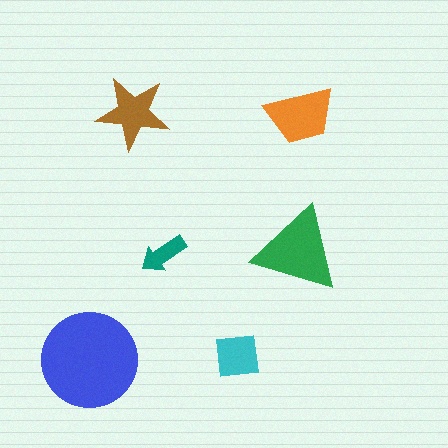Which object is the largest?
The blue circle.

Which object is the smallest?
The teal arrow.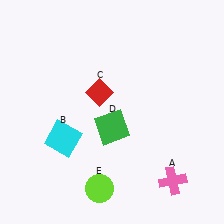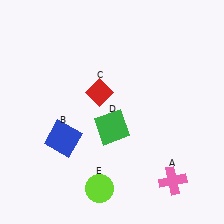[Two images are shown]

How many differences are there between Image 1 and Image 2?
There is 1 difference between the two images.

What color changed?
The square (B) changed from cyan in Image 1 to blue in Image 2.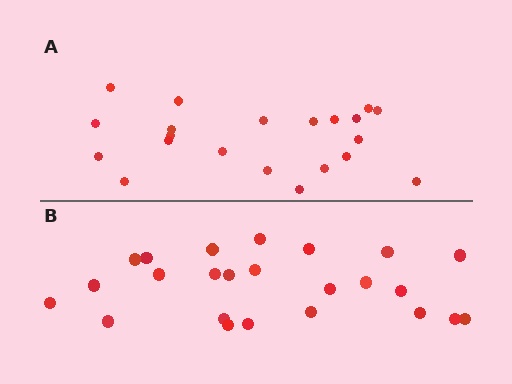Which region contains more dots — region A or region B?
Region B (the bottom region) has more dots.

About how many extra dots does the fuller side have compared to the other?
Region B has just a few more — roughly 2 or 3 more dots than region A.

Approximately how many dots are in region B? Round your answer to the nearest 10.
About 20 dots. (The exact count is 24, which rounds to 20.)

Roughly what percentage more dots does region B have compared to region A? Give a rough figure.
About 15% more.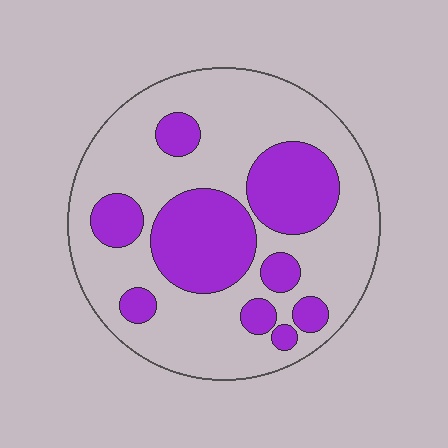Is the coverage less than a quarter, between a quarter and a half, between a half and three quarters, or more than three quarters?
Between a quarter and a half.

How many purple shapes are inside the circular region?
9.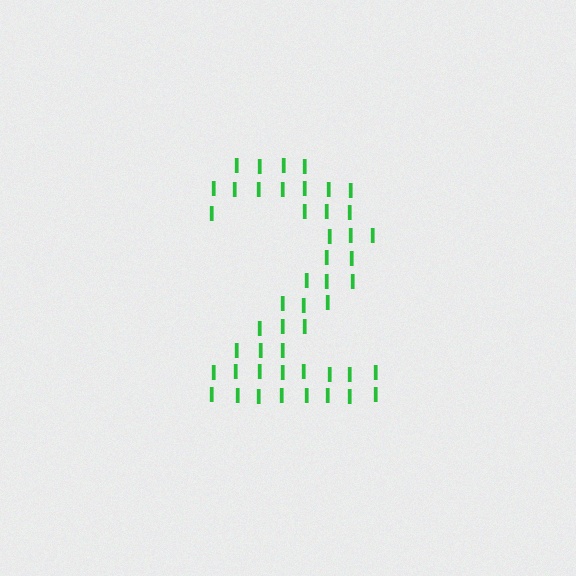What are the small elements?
The small elements are letter I's.